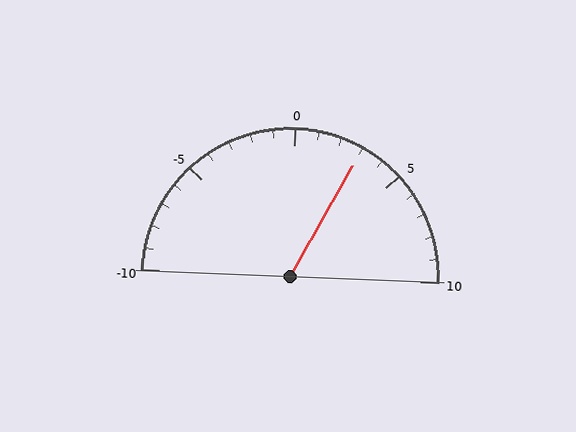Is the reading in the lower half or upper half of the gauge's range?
The reading is in the upper half of the range (-10 to 10).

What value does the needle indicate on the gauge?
The needle indicates approximately 3.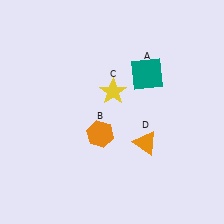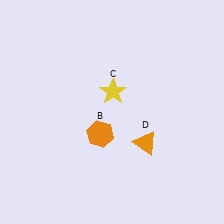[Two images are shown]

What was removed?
The teal square (A) was removed in Image 2.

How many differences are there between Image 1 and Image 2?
There is 1 difference between the two images.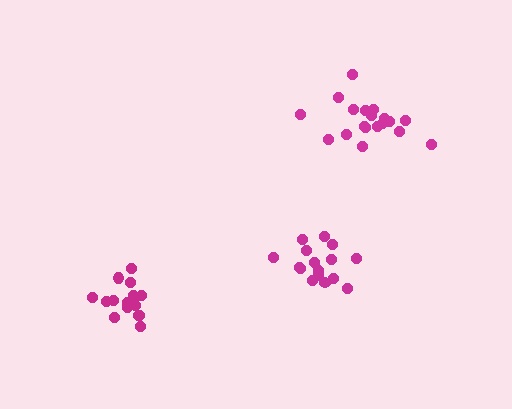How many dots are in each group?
Group 1: 20 dots, Group 2: 16 dots, Group 3: 16 dots (52 total).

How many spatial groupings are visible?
There are 3 spatial groupings.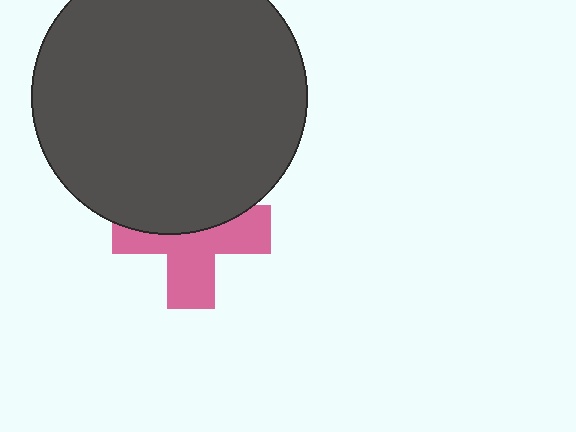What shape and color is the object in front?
The object in front is a dark gray circle.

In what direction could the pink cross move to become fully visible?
The pink cross could move down. That would shift it out from behind the dark gray circle entirely.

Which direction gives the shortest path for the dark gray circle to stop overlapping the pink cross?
Moving up gives the shortest separation.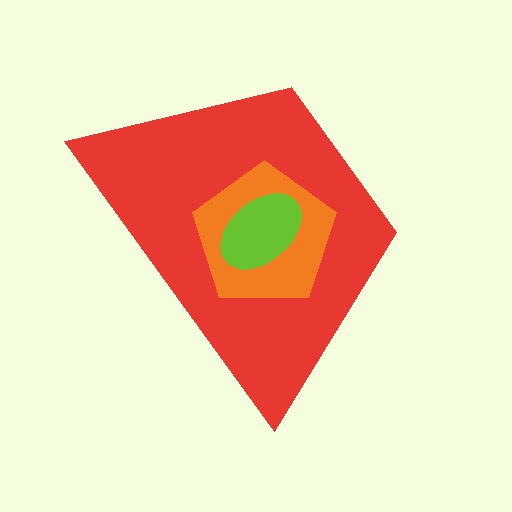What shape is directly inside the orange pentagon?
The lime ellipse.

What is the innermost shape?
The lime ellipse.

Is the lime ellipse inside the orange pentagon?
Yes.